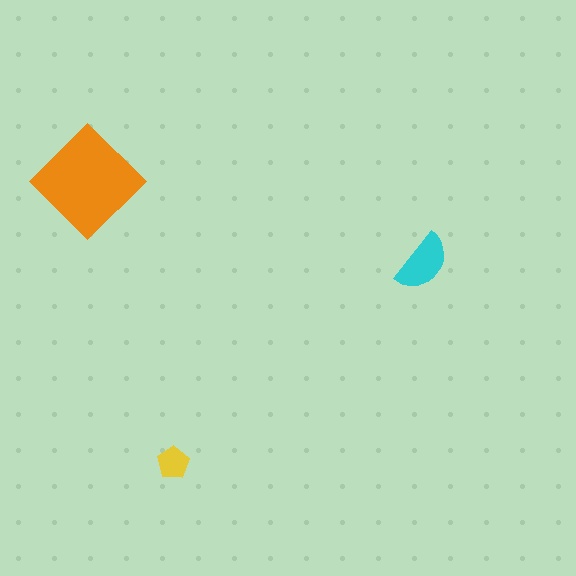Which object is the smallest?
The yellow pentagon.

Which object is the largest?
The orange diamond.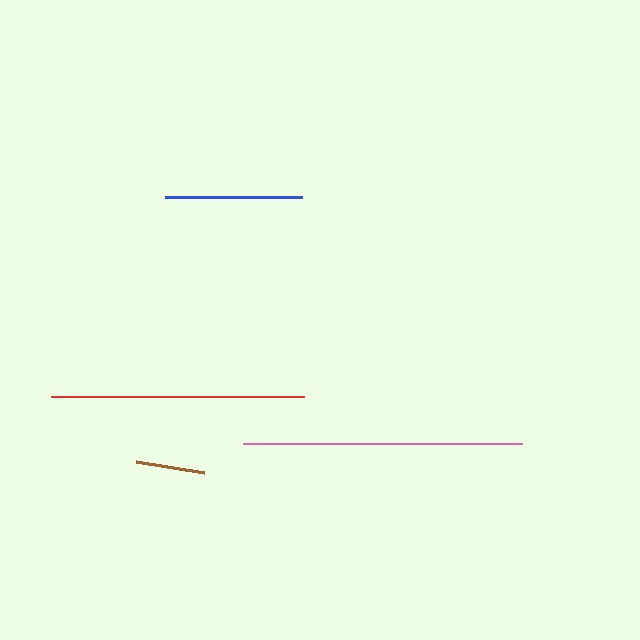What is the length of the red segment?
The red segment is approximately 253 pixels long.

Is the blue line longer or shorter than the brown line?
The blue line is longer than the brown line.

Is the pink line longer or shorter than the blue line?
The pink line is longer than the blue line.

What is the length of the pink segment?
The pink segment is approximately 280 pixels long.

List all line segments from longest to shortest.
From longest to shortest: pink, red, blue, brown.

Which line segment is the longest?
The pink line is the longest at approximately 280 pixels.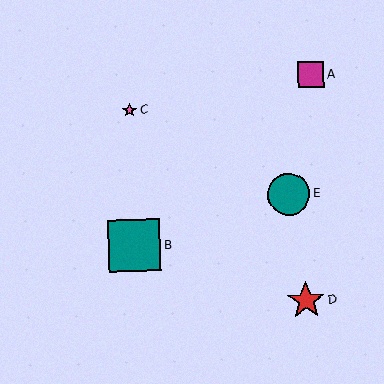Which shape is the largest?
The teal square (labeled B) is the largest.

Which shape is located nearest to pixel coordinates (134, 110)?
The pink star (labeled C) at (130, 110) is nearest to that location.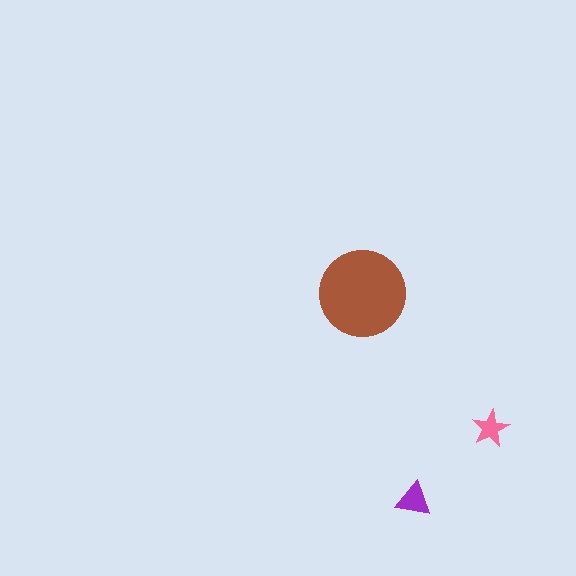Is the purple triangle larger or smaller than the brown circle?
Smaller.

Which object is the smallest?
The pink star.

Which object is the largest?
The brown circle.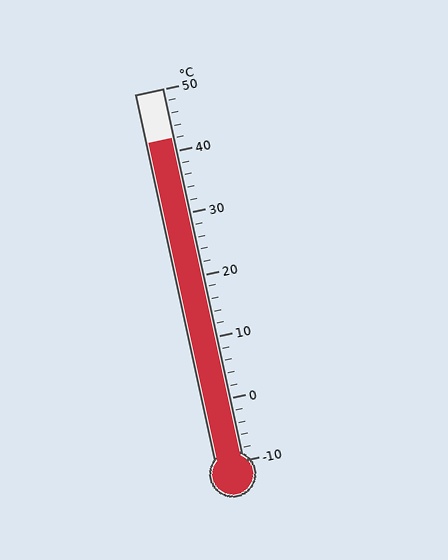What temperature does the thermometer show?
The thermometer shows approximately 42°C.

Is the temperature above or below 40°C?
The temperature is above 40°C.